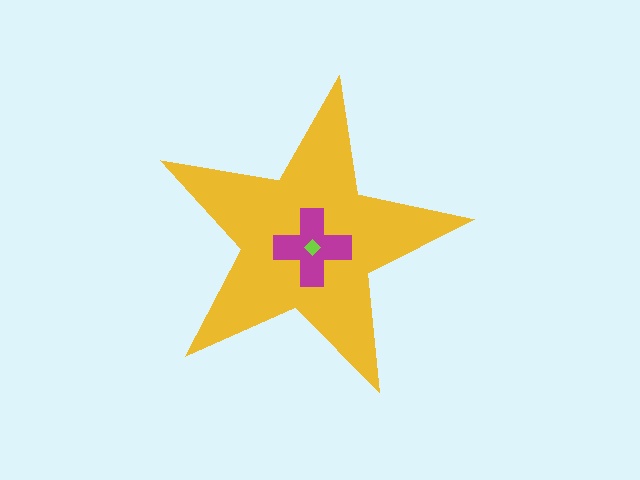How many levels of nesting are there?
3.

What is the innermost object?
The lime diamond.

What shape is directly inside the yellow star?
The magenta cross.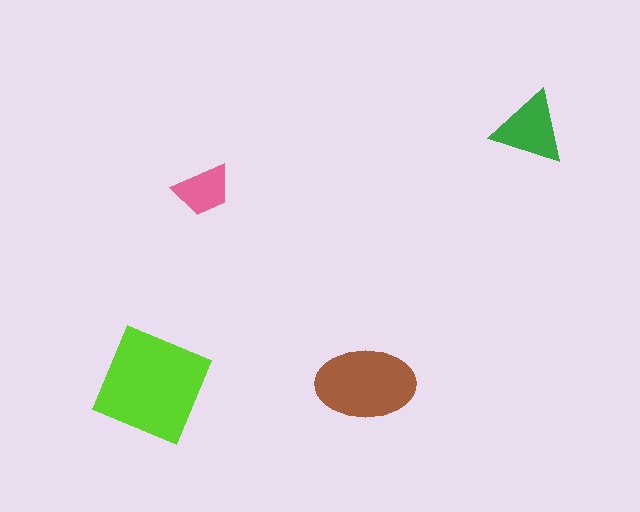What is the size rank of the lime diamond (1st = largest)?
1st.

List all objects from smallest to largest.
The pink trapezoid, the green triangle, the brown ellipse, the lime diamond.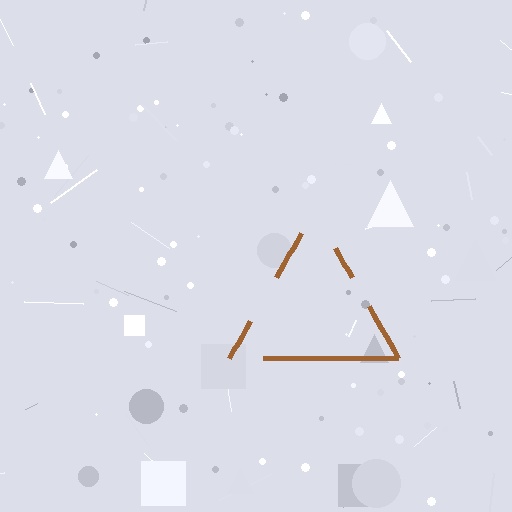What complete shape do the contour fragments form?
The contour fragments form a triangle.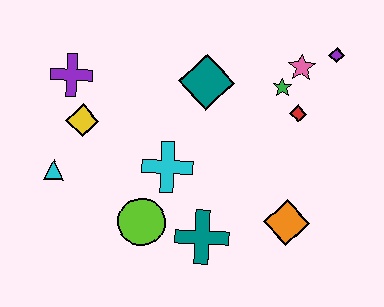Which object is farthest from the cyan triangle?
The purple diamond is farthest from the cyan triangle.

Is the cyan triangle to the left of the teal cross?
Yes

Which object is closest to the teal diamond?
The green star is closest to the teal diamond.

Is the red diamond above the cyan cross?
Yes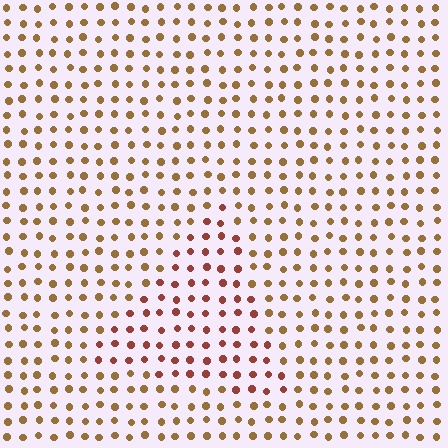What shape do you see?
I see a triangle.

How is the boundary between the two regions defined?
The boundary is defined purely by a slight shift in hue (about 33 degrees). Spacing, size, and orientation are identical on both sides.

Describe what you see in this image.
The image is filled with small brown elements in a uniform arrangement. A triangle-shaped region is visible where the elements are tinted to a slightly different hue, forming a subtle color boundary.